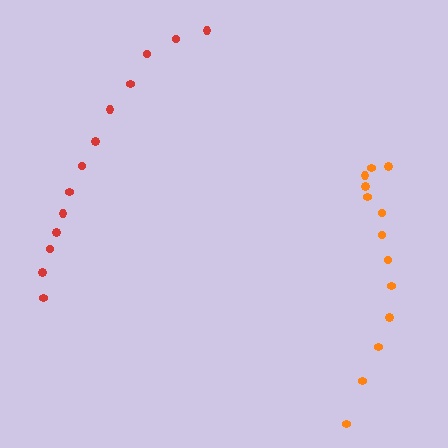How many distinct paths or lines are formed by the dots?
There are 2 distinct paths.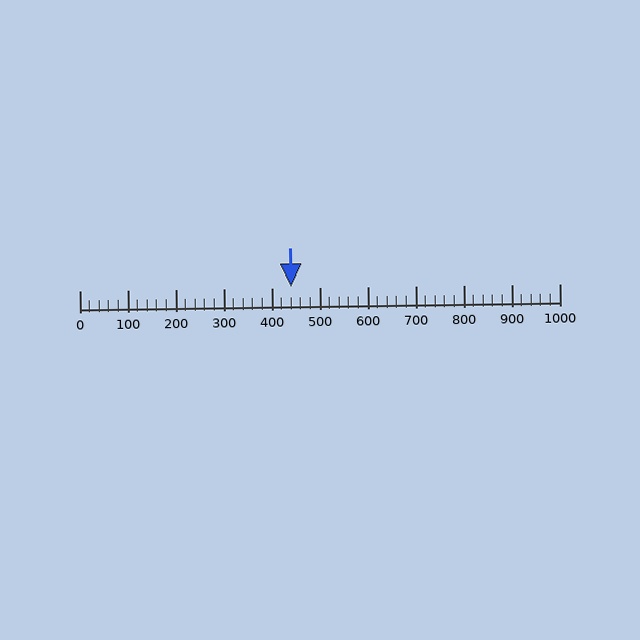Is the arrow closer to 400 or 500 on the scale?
The arrow is closer to 400.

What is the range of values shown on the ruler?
The ruler shows values from 0 to 1000.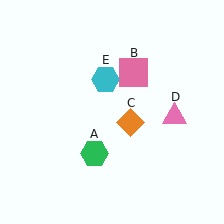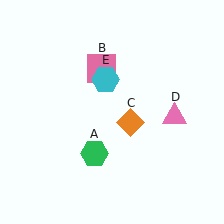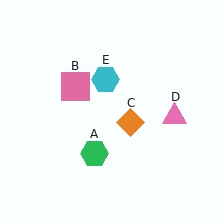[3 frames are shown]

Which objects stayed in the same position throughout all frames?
Green hexagon (object A) and orange diamond (object C) and pink triangle (object D) and cyan hexagon (object E) remained stationary.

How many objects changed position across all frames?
1 object changed position: pink square (object B).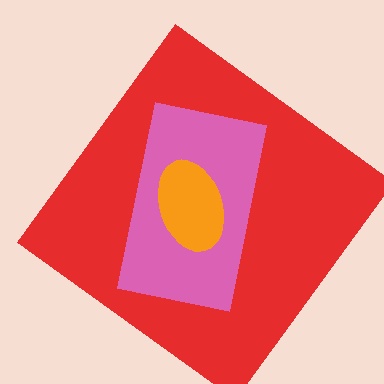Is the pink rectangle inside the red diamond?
Yes.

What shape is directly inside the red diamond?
The pink rectangle.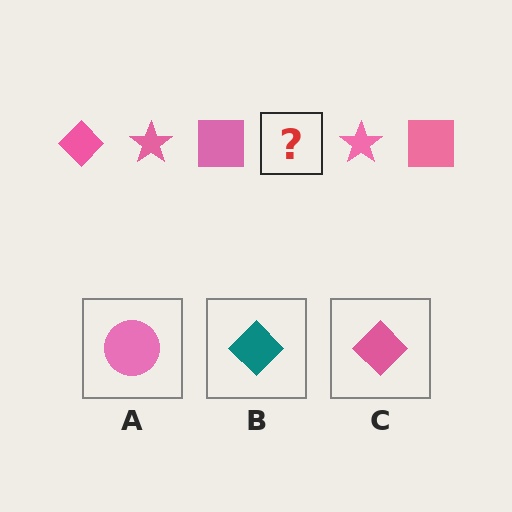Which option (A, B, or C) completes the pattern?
C.